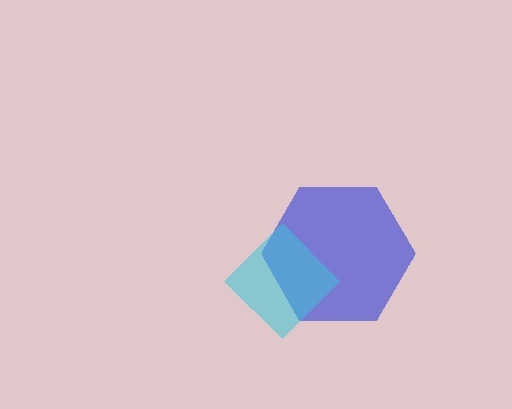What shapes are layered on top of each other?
The layered shapes are: a blue hexagon, a cyan diamond.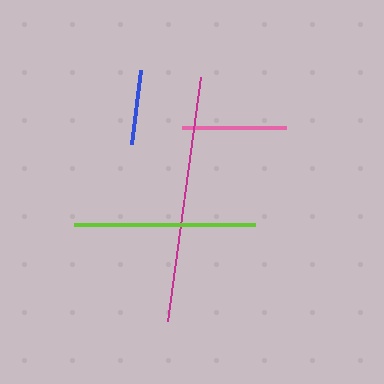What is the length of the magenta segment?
The magenta segment is approximately 246 pixels long.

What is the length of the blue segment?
The blue segment is approximately 74 pixels long.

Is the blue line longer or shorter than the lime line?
The lime line is longer than the blue line.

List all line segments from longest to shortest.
From longest to shortest: magenta, lime, pink, blue.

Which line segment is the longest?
The magenta line is the longest at approximately 246 pixels.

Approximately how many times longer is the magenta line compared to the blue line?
The magenta line is approximately 3.3 times the length of the blue line.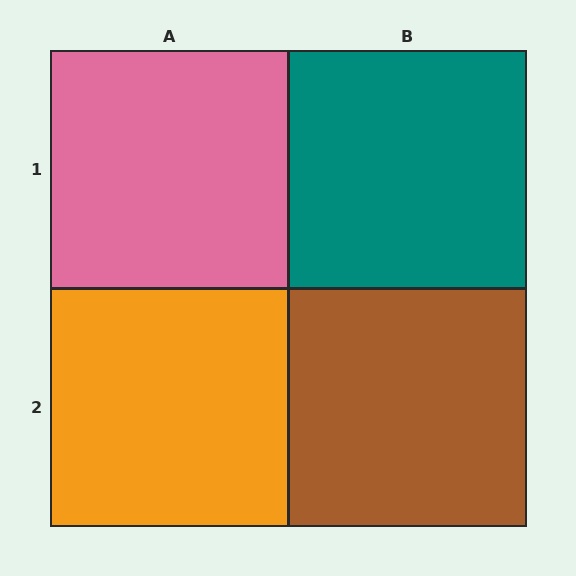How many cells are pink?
1 cell is pink.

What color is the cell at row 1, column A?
Pink.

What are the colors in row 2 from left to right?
Orange, brown.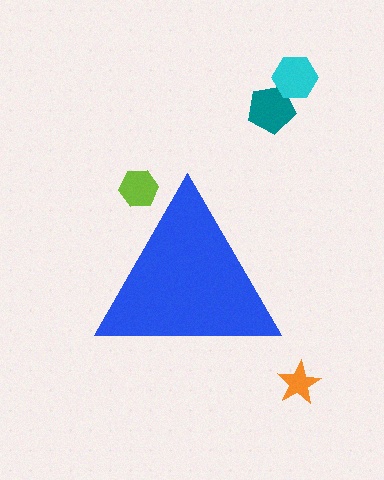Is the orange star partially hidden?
No, the orange star is fully visible.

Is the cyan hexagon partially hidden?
No, the cyan hexagon is fully visible.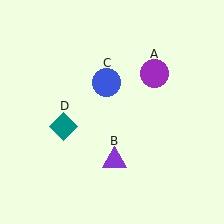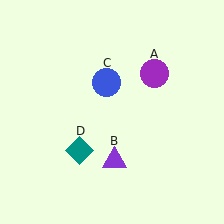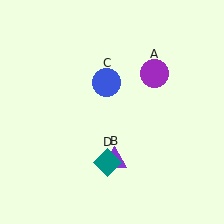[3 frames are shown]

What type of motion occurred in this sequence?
The teal diamond (object D) rotated counterclockwise around the center of the scene.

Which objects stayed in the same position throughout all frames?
Purple circle (object A) and purple triangle (object B) and blue circle (object C) remained stationary.